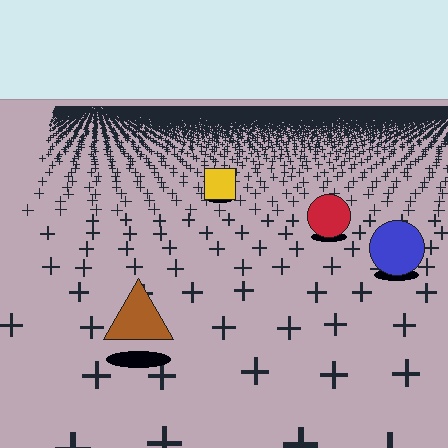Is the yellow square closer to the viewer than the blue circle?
No. The blue circle is closer — you can tell from the texture gradient: the ground texture is coarser near it.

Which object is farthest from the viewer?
The yellow square is farthest from the viewer. It appears smaller and the ground texture around it is denser.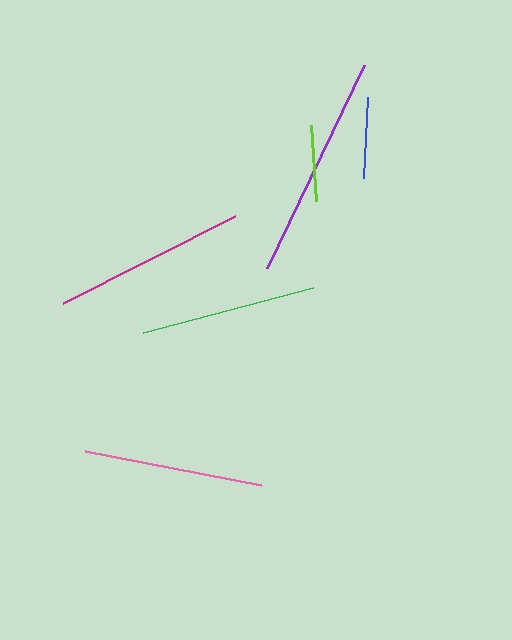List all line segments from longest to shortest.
From longest to shortest: purple, magenta, pink, green, blue, lime.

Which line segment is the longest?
The purple line is the longest at approximately 225 pixels.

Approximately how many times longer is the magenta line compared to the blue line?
The magenta line is approximately 2.4 times the length of the blue line.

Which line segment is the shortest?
The lime line is the shortest at approximately 76 pixels.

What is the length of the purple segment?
The purple segment is approximately 225 pixels long.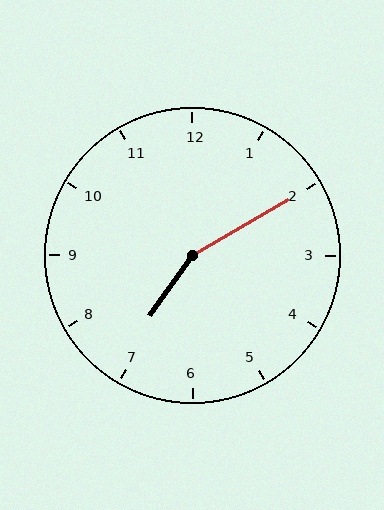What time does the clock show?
7:10.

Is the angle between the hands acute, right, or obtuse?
It is obtuse.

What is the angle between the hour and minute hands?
Approximately 155 degrees.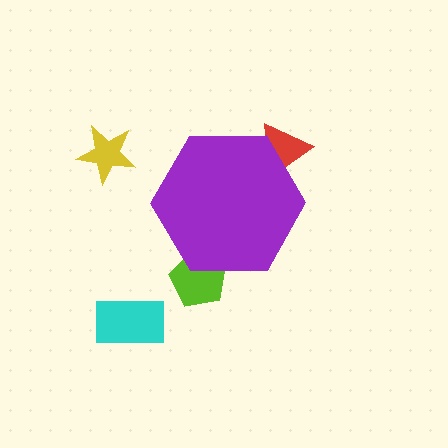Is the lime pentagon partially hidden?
Yes, the lime pentagon is partially hidden behind the purple hexagon.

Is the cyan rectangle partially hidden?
No, the cyan rectangle is fully visible.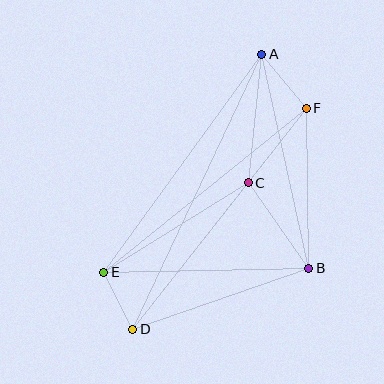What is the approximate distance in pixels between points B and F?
The distance between B and F is approximately 160 pixels.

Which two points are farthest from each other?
Points A and D are farthest from each other.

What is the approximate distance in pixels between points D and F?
The distance between D and F is approximately 281 pixels.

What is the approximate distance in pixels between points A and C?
The distance between A and C is approximately 129 pixels.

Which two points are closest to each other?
Points D and E are closest to each other.